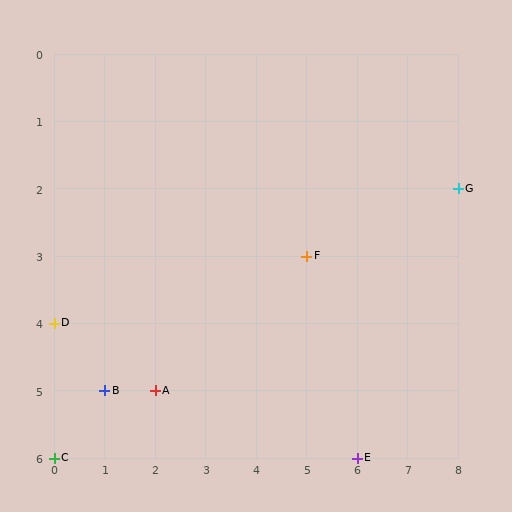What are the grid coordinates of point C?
Point C is at grid coordinates (0, 6).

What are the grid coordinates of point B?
Point B is at grid coordinates (1, 5).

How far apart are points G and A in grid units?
Points G and A are 6 columns and 3 rows apart (about 6.7 grid units diagonally).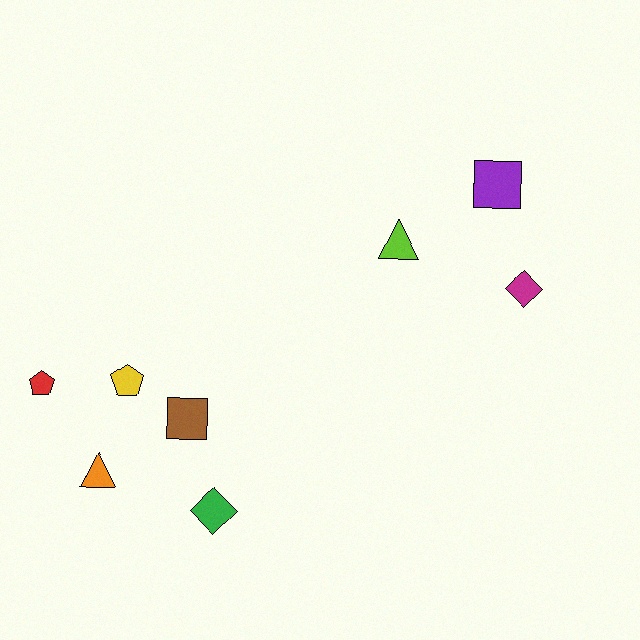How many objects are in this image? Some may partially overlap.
There are 8 objects.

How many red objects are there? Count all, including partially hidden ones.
There is 1 red object.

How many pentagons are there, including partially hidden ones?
There are 2 pentagons.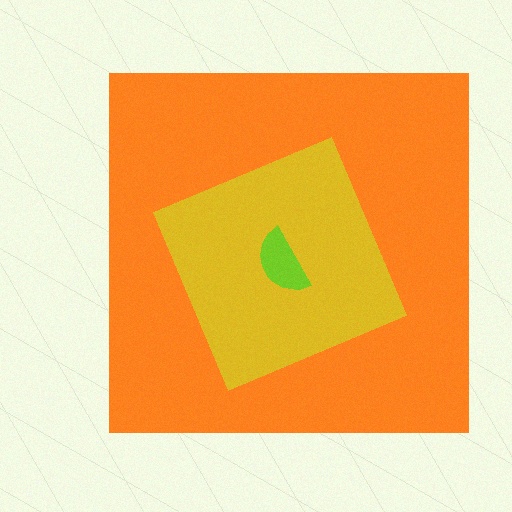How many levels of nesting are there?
3.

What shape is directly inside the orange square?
The yellow diamond.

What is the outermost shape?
The orange square.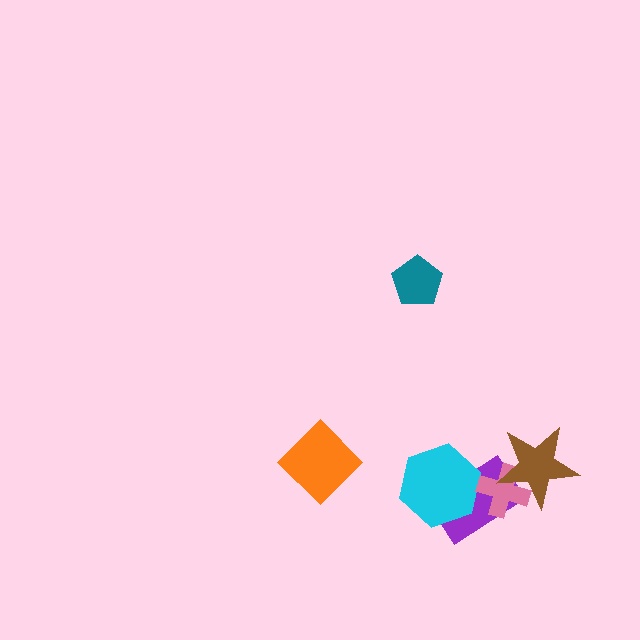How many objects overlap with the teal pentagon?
0 objects overlap with the teal pentagon.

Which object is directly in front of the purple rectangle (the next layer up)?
The cyan hexagon is directly in front of the purple rectangle.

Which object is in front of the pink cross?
The brown star is in front of the pink cross.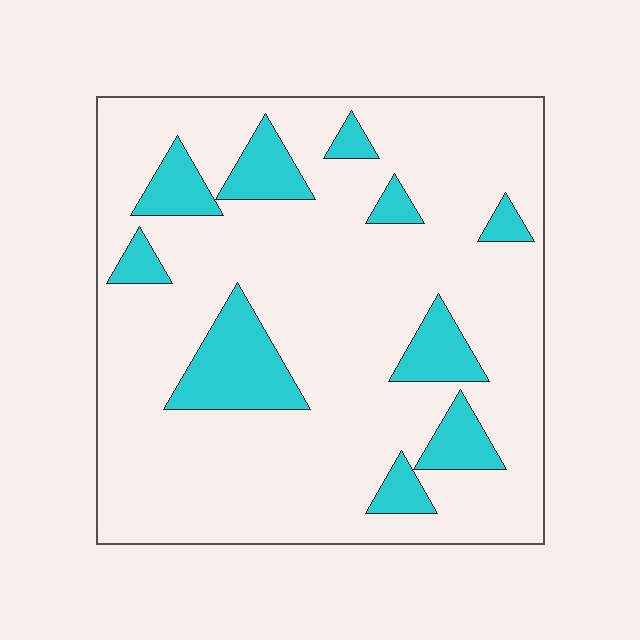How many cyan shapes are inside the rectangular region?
10.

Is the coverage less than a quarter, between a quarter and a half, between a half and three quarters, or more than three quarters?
Less than a quarter.